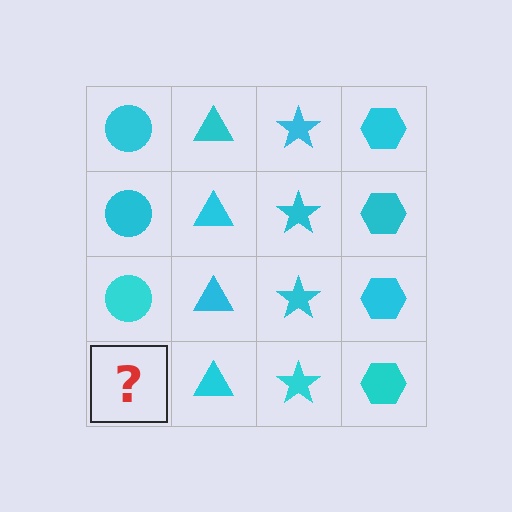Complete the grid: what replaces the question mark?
The question mark should be replaced with a cyan circle.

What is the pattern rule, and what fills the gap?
The rule is that each column has a consistent shape. The gap should be filled with a cyan circle.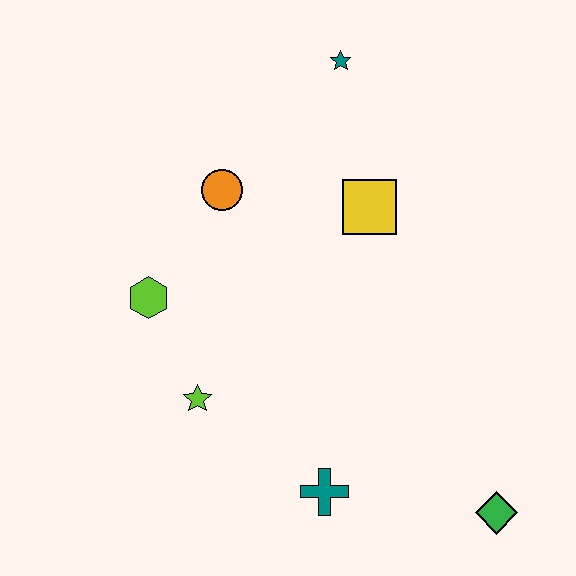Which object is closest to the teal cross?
The lime star is closest to the teal cross.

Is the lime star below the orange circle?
Yes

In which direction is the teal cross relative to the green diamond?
The teal cross is to the left of the green diamond.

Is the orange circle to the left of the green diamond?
Yes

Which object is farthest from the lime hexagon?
The green diamond is farthest from the lime hexagon.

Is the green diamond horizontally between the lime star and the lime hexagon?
No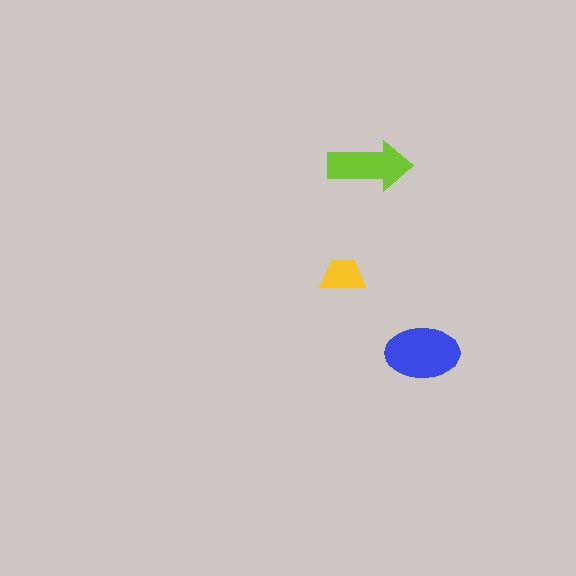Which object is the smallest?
The yellow trapezoid.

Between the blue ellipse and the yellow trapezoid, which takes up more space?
The blue ellipse.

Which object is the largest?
The blue ellipse.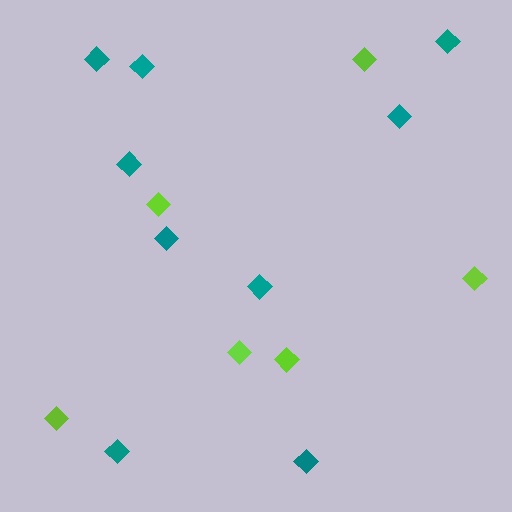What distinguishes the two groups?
There are 2 groups: one group of lime diamonds (6) and one group of teal diamonds (9).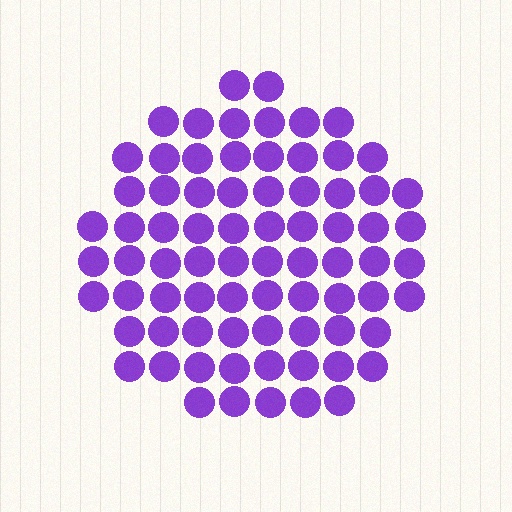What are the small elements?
The small elements are circles.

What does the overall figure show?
The overall figure shows a circle.